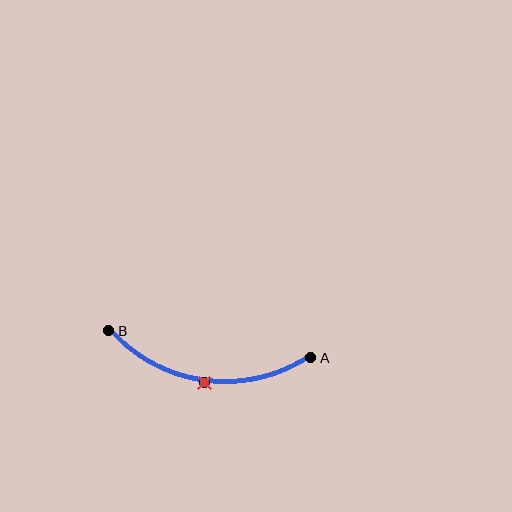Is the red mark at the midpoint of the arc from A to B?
Yes. The red mark lies on the arc at equal arc-length from both A and B — it is the arc midpoint.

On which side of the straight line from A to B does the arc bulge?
The arc bulges below the straight line connecting A and B.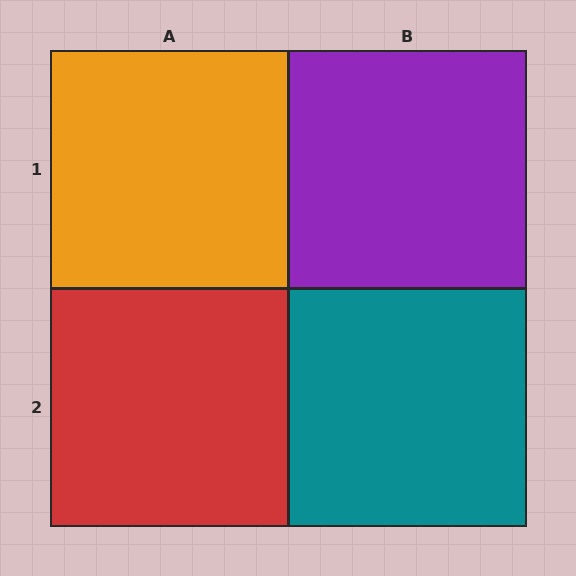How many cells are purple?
1 cell is purple.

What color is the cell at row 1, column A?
Orange.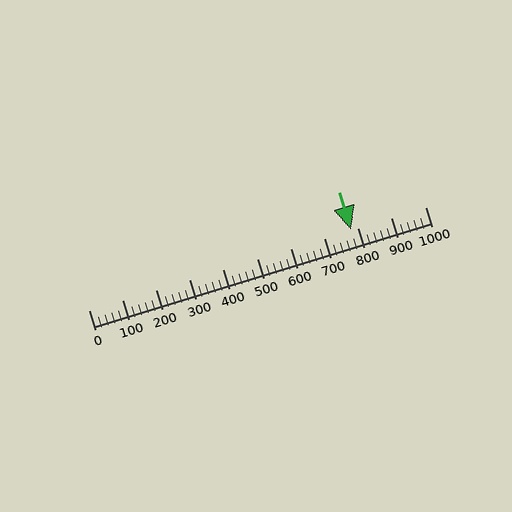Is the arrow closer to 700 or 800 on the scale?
The arrow is closer to 800.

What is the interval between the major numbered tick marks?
The major tick marks are spaced 100 units apart.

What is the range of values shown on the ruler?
The ruler shows values from 0 to 1000.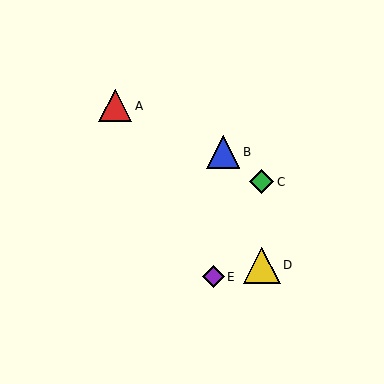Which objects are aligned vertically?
Objects C, D are aligned vertically.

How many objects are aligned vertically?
2 objects (C, D) are aligned vertically.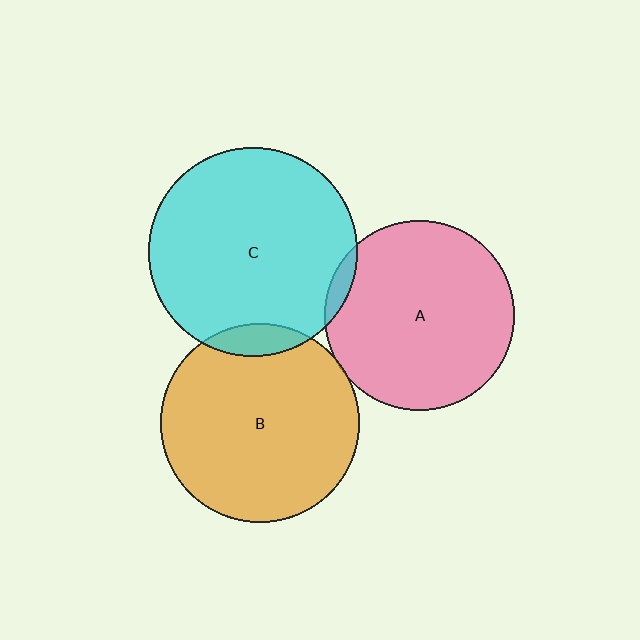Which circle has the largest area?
Circle C (cyan).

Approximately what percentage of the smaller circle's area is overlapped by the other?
Approximately 5%.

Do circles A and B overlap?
Yes.